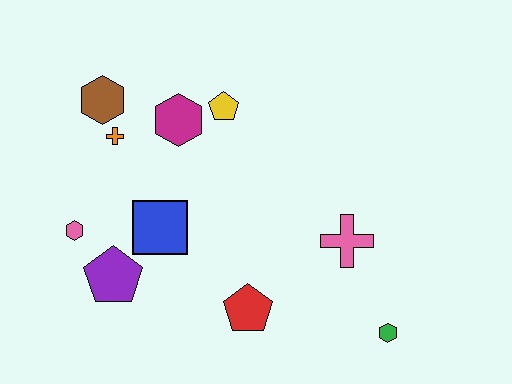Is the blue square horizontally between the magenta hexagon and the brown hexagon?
Yes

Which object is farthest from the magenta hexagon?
The green hexagon is farthest from the magenta hexagon.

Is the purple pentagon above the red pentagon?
Yes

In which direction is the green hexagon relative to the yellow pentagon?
The green hexagon is below the yellow pentagon.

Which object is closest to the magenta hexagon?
The yellow pentagon is closest to the magenta hexagon.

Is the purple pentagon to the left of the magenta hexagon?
Yes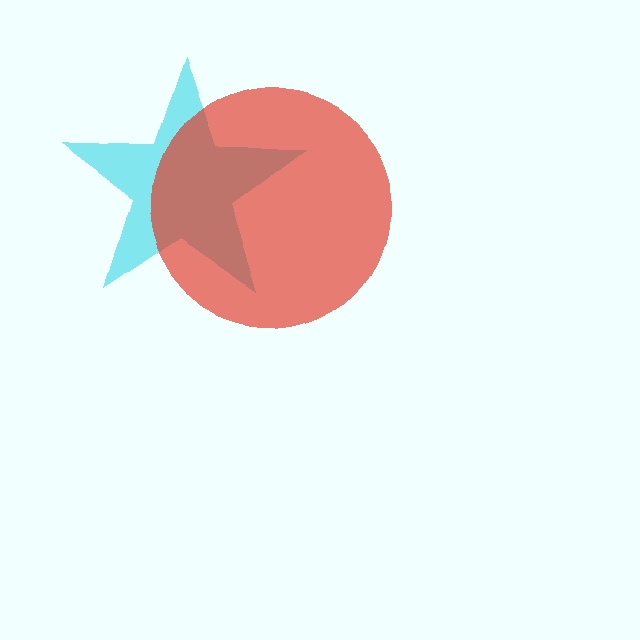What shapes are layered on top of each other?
The layered shapes are: a cyan star, a red circle.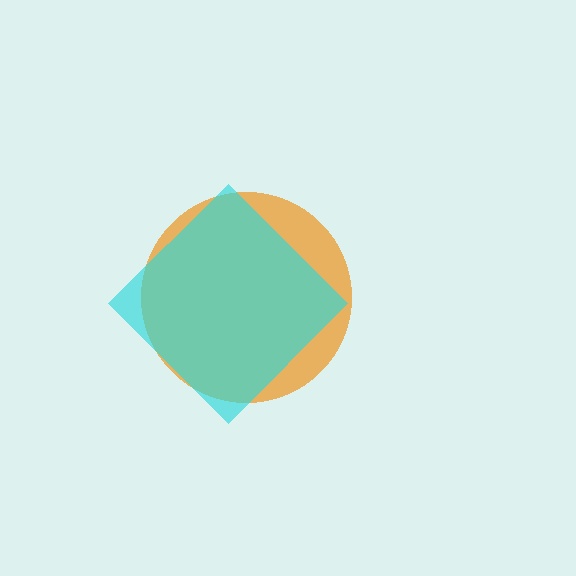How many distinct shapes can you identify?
There are 2 distinct shapes: an orange circle, a cyan diamond.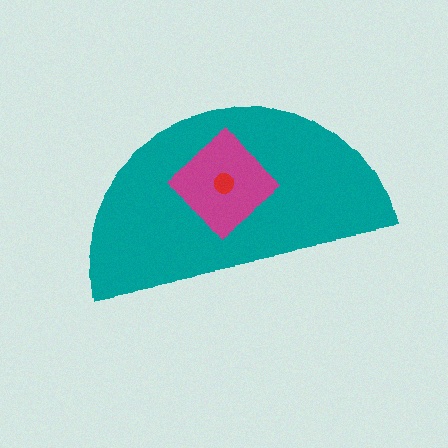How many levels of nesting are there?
3.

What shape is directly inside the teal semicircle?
The magenta diamond.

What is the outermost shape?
The teal semicircle.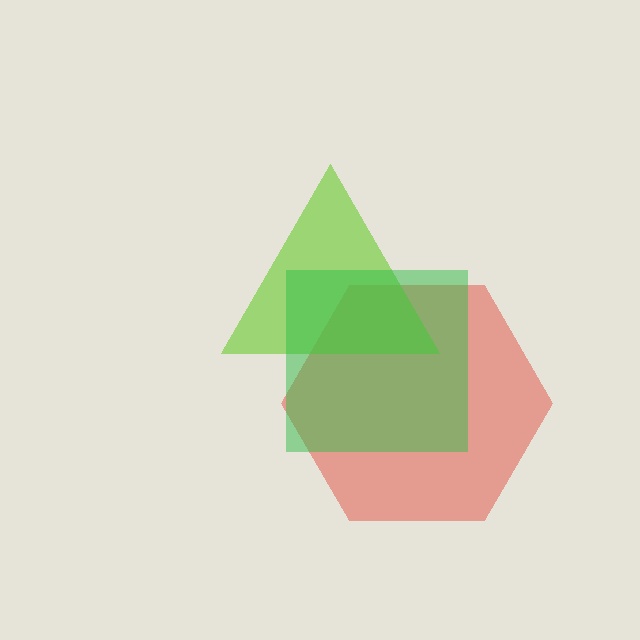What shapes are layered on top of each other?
The layered shapes are: a red hexagon, a lime triangle, a green square.